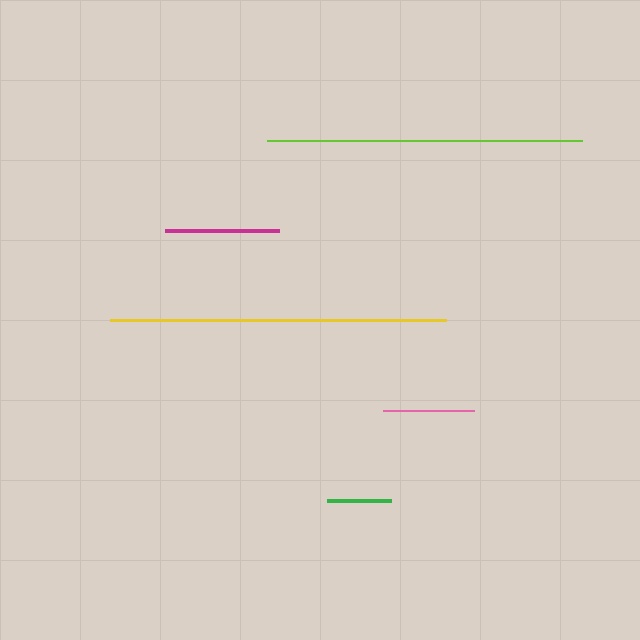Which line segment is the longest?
The yellow line is the longest at approximately 337 pixels.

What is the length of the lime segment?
The lime segment is approximately 315 pixels long.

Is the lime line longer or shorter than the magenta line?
The lime line is longer than the magenta line.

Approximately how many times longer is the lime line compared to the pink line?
The lime line is approximately 3.5 times the length of the pink line.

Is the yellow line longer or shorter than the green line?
The yellow line is longer than the green line.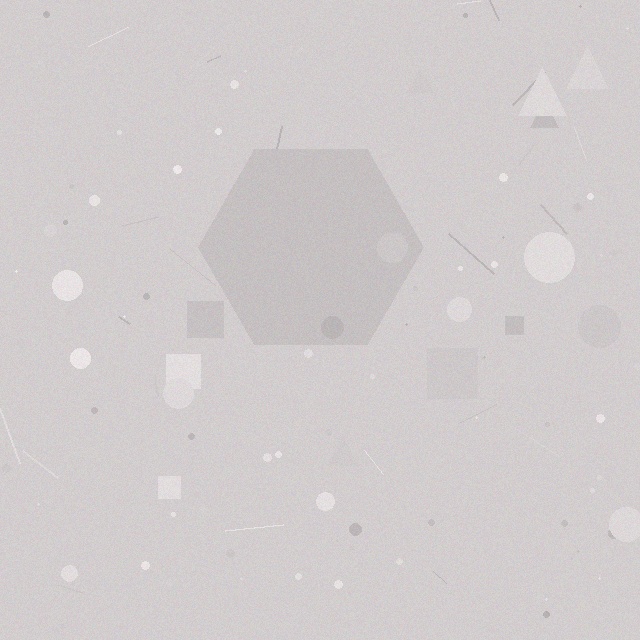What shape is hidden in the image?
A hexagon is hidden in the image.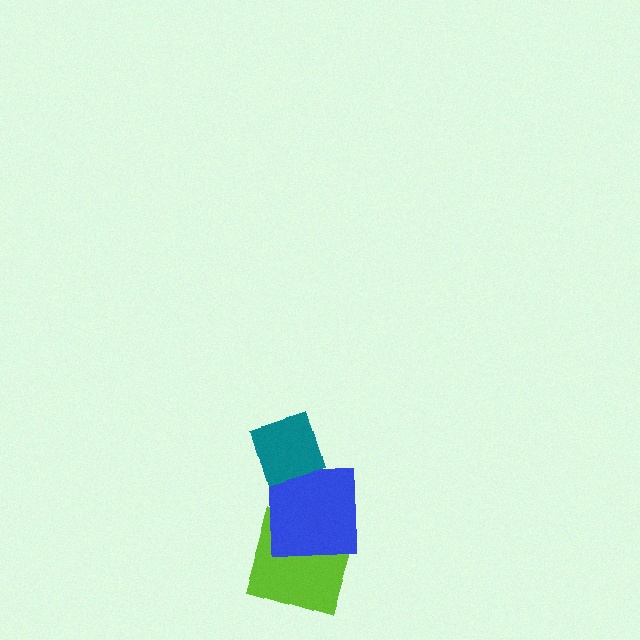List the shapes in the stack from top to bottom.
From top to bottom: the teal diamond, the blue square, the lime square.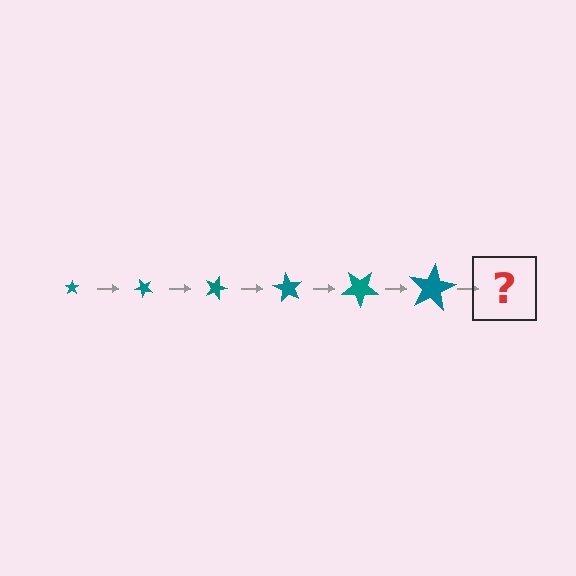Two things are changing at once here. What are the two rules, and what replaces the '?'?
The two rules are that the star grows larger each step and it rotates 45 degrees each step. The '?' should be a star, larger than the previous one and rotated 270 degrees from the start.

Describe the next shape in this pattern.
It should be a star, larger than the previous one and rotated 270 degrees from the start.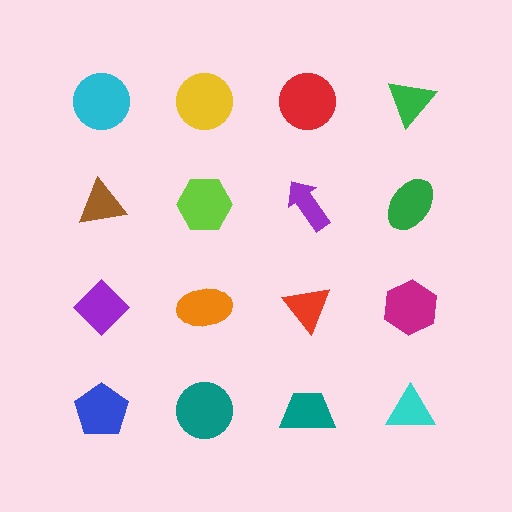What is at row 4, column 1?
A blue pentagon.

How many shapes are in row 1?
4 shapes.